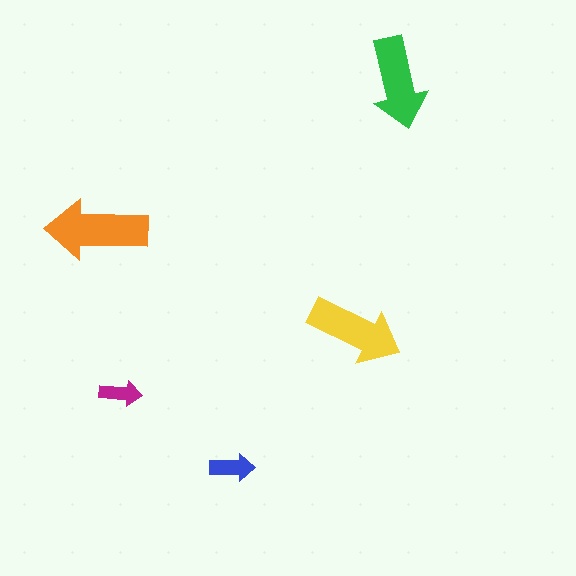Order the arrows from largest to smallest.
the orange one, the yellow one, the green one, the blue one, the magenta one.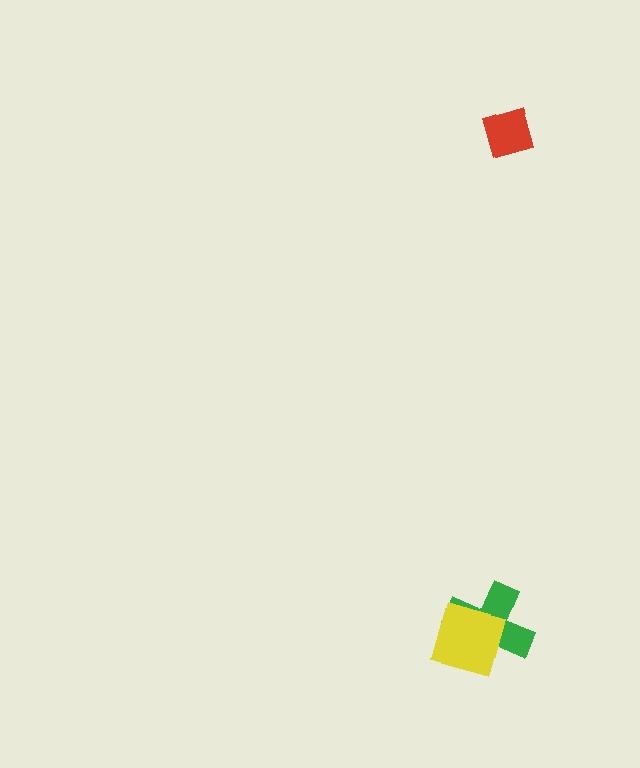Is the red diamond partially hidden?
No, no other shape covers it.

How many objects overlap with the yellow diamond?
1 object overlaps with the yellow diamond.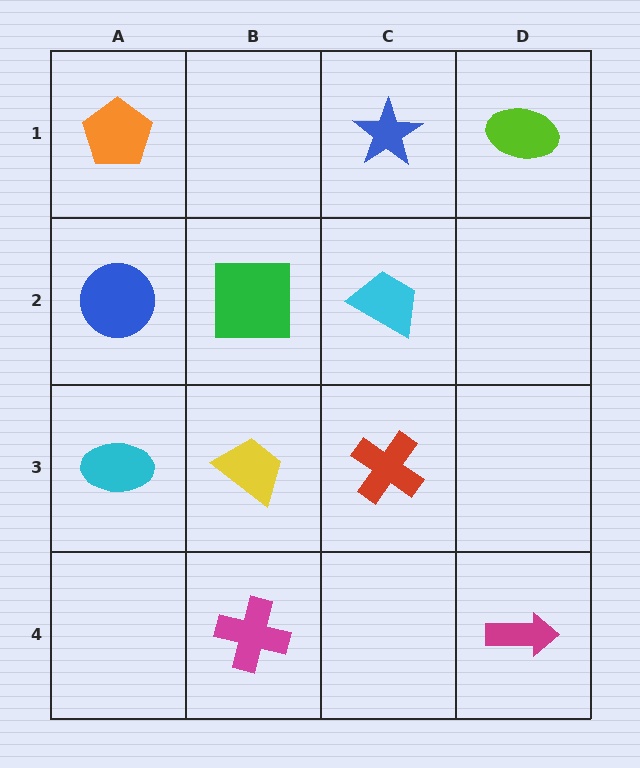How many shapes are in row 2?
3 shapes.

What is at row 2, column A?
A blue circle.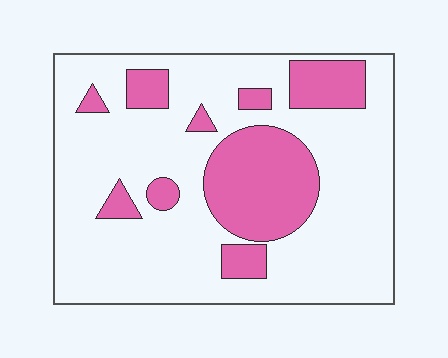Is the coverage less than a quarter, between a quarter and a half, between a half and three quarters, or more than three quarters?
Less than a quarter.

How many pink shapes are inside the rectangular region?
9.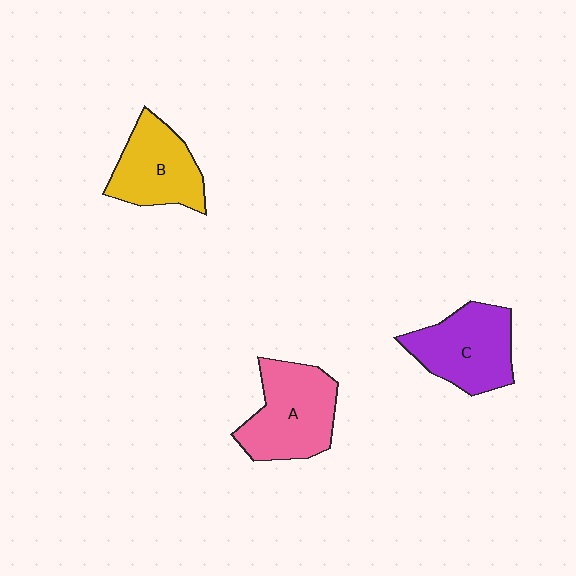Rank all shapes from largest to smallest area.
From largest to smallest: A (pink), C (purple), B (yellow).